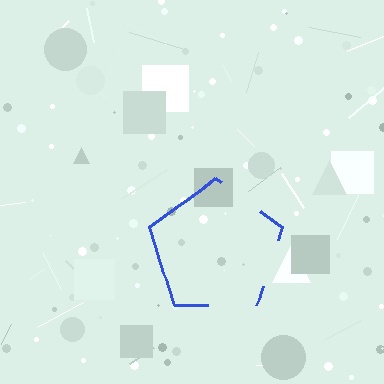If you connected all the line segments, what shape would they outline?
They would outline a pentagon.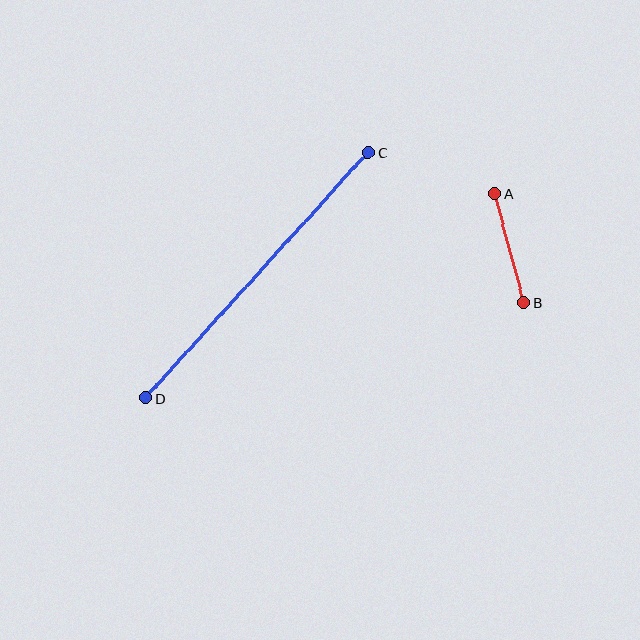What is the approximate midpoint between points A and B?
The midpoint is at approximately (509, 248) pixels.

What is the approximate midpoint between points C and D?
The midpoint is at approximately (257, 275) pixels.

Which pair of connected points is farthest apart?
Points C and D are farthest apart.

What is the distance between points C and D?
The distance is approximately 332 pixels.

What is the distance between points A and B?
The distance is approximately 113 pixels.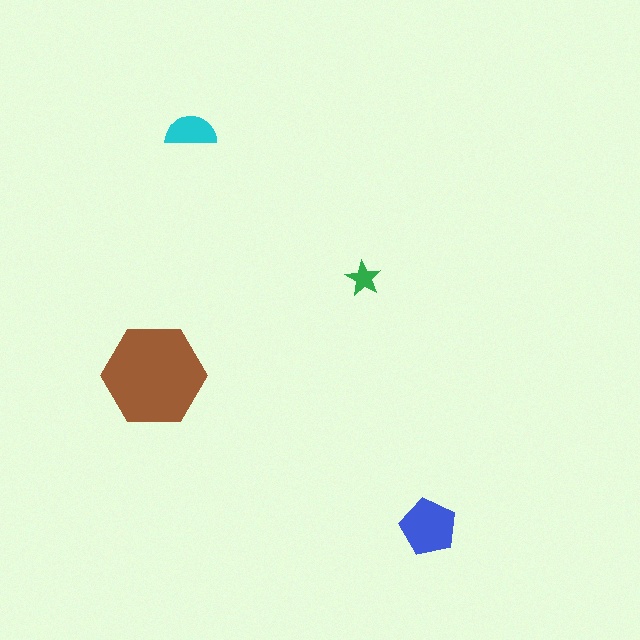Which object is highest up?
The cyan semicircle is topmost.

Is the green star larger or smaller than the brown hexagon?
Smaller.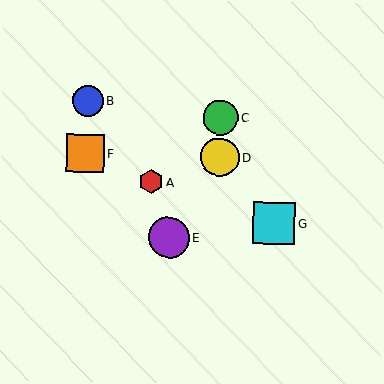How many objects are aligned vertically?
2 objects (C, D) are aligned vertically.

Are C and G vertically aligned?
No, C is at x≈220 and G is at x≈274.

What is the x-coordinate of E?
Object E is at x≈169.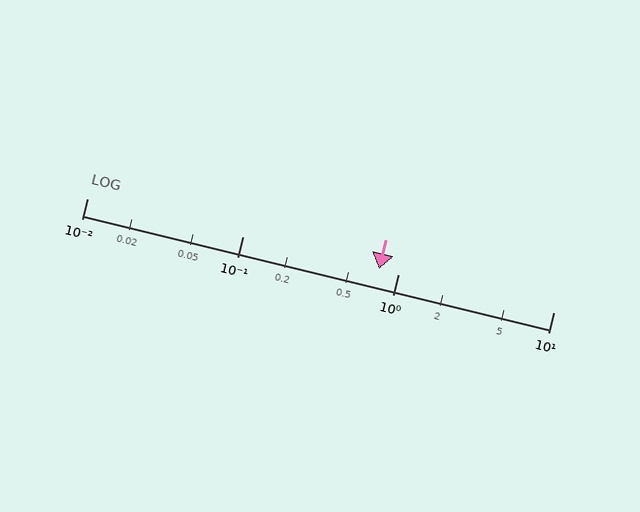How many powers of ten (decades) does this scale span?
The scale spans 3 decades, from 0.01 to 10.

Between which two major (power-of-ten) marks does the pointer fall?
The pointer is between 0.1 and 1.